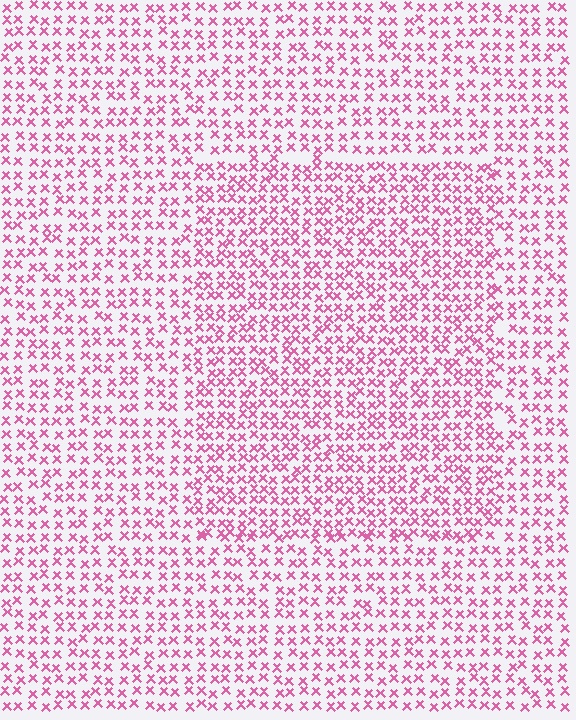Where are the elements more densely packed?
The elements are more densely packed inside the rectangle boundary.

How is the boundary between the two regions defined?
The boundary is defined by a change in element density (approximately 1.4x ratio). All elements are the same color, size, and shape.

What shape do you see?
I see a rectangle.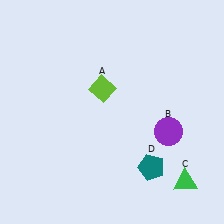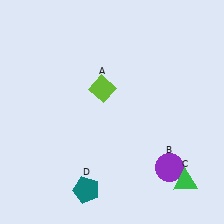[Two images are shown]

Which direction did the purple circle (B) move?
The purple circle (B) moved down.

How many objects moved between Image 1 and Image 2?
2 objects moved between the two images.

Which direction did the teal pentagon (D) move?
The teal pentagon (D) moved left.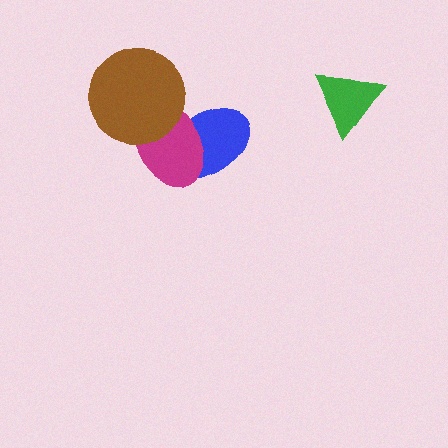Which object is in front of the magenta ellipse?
The brown circle is in front of the magenta ellipse.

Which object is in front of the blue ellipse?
The magenta ellipse is in front of the blue ellipse.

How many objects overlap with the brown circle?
1 object overlaps with the brown circle.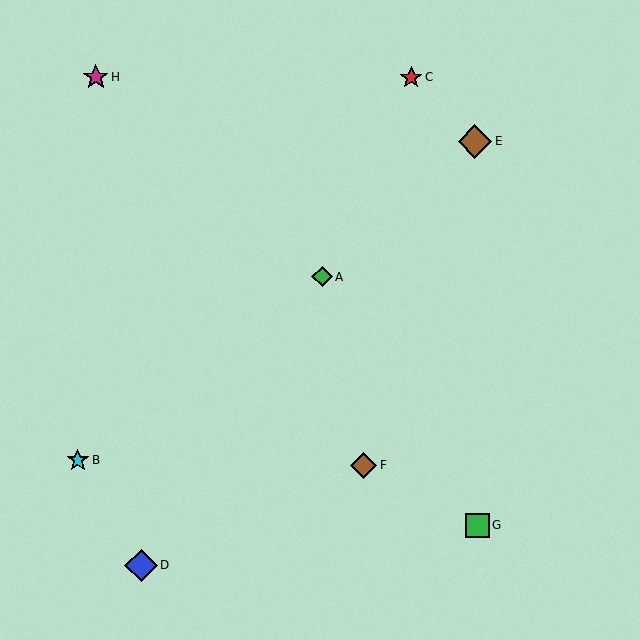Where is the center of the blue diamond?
The center of the blue diamond is at (141, 565).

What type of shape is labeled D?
Shape D is a blue diamond.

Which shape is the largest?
The brown diamond (labeled E) is the largest.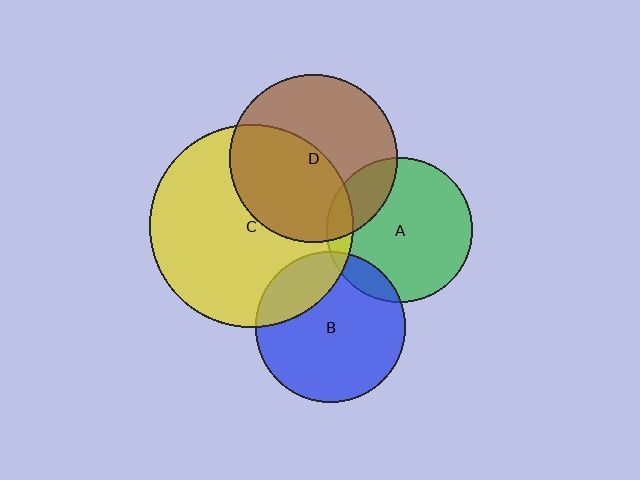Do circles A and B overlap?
Yes.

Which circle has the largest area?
Circle C (yellow).